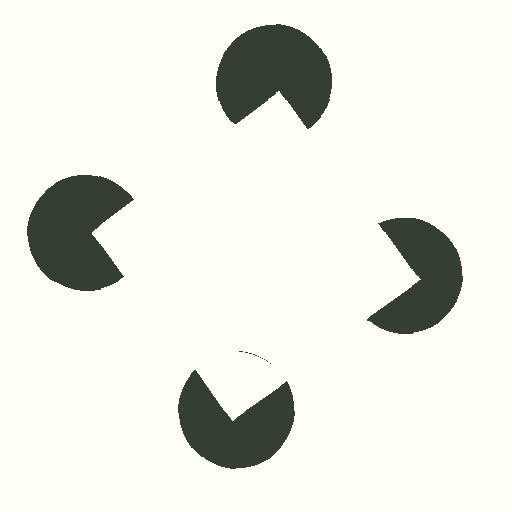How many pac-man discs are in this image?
There are 4 — one at each vertex of the illusory square.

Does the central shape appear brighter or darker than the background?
It typically appears slightly brighter than the background, even though no actual brightness change is drawn.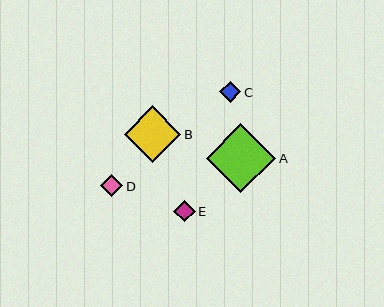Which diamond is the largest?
Diamond A is the largest with a size of approximately 69 pixels.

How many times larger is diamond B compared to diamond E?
Diamond B is approximately 2.7 times the size of diamond E.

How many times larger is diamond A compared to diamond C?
Diamond A is approximately 3.2 times the size of diamond C.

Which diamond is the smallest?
Diamond E is the smallest with a size of approximately 21 pixels.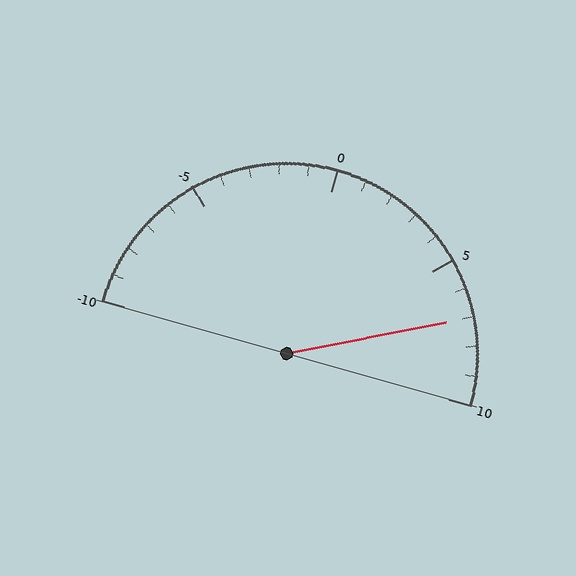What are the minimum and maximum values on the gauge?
The gauge ranges from -10 to 10.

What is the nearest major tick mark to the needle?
The nearest major tick mark is 5.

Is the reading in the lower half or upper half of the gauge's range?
The reading is in the upper half of the range (-10 to 10).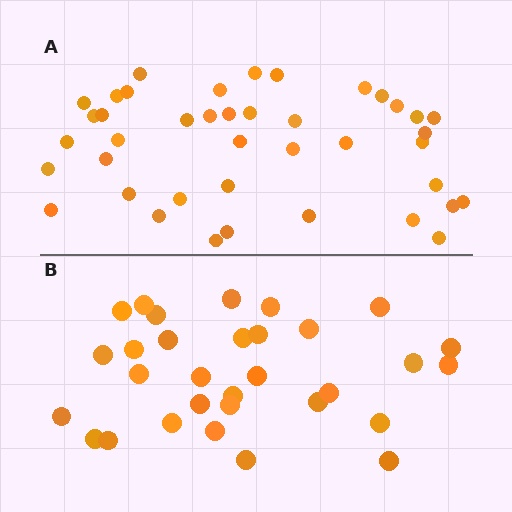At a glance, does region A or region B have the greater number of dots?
Region A (the top region) has more dots.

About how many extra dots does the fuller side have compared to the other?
Region A has roughly 10 or so more dots than region B.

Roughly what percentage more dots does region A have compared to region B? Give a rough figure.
About 30% more.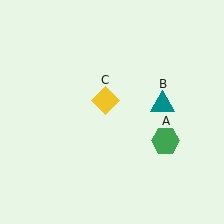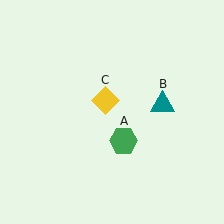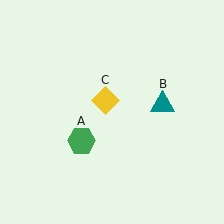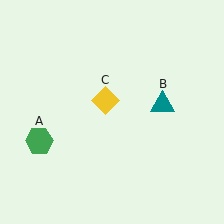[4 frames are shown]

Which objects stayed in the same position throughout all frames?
Teal triangle (object B) and yellow diamond (object C) remained stationary.